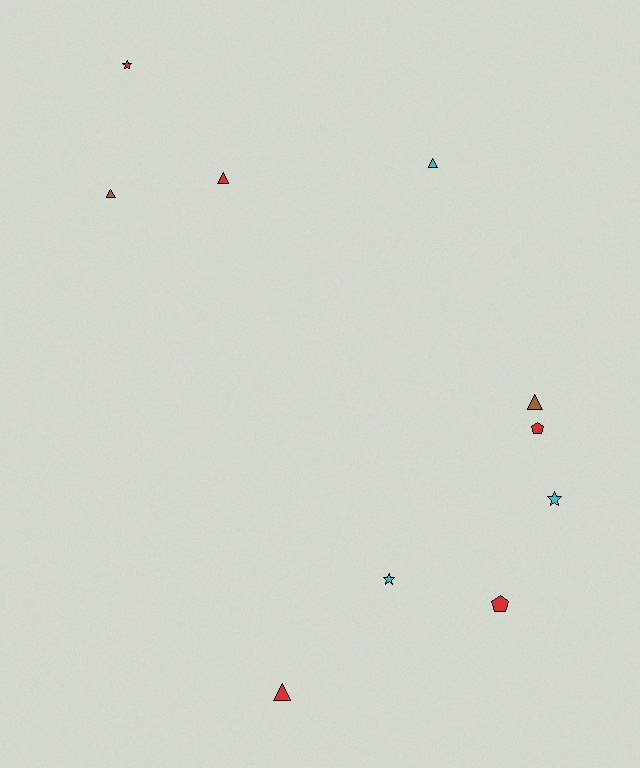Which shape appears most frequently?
Triangle, with 5 objects.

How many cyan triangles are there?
There is 1 cyan triangle.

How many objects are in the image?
There are 10 objects.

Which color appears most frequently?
Red, with 5 objects.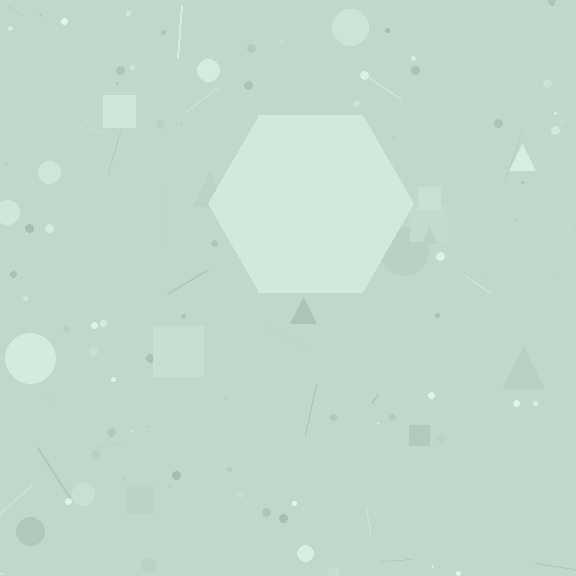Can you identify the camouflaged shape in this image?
The camouflaged shape is a hexagon.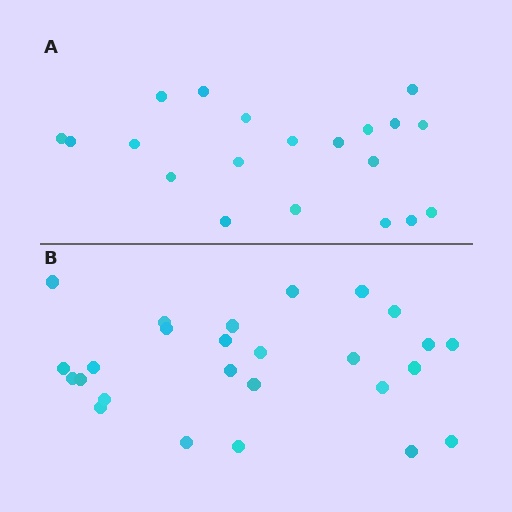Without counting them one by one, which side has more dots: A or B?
Region B (the bottom region) has more dots.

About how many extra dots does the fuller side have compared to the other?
Region B has about 6 more dots than region A.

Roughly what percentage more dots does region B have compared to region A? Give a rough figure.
About 30% more.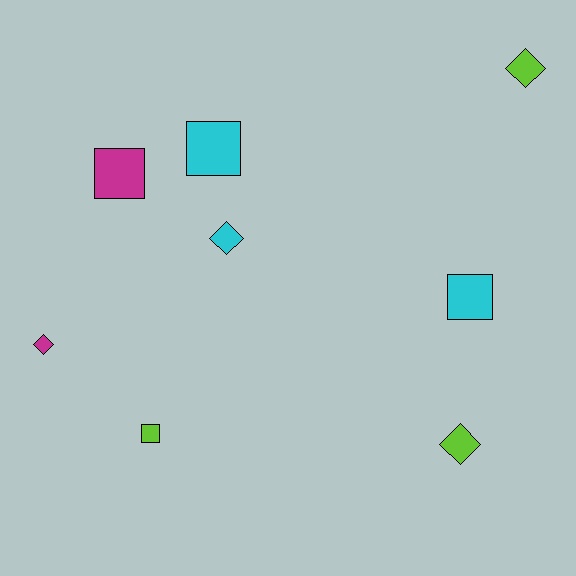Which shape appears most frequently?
Diamond, with 4 objects.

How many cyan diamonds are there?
There is 1 cyan diamond.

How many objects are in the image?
There are 8 objects.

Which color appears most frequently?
Lime, with 3 objects.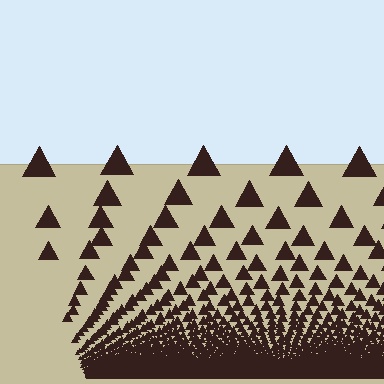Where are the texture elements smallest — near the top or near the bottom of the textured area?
Near the bottom.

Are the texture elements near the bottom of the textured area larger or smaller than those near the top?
Smaller. The gradient is inverted — elements near the bottom are smaller and denser.